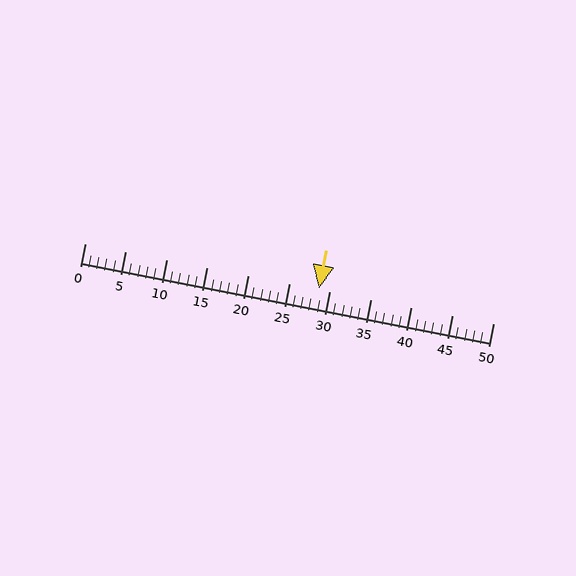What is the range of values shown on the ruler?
The ruler shows values from 0 to 50.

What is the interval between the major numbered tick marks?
The major tick marks are spaced 5 units apart.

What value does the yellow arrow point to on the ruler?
The yellow arrow points to approximately 29.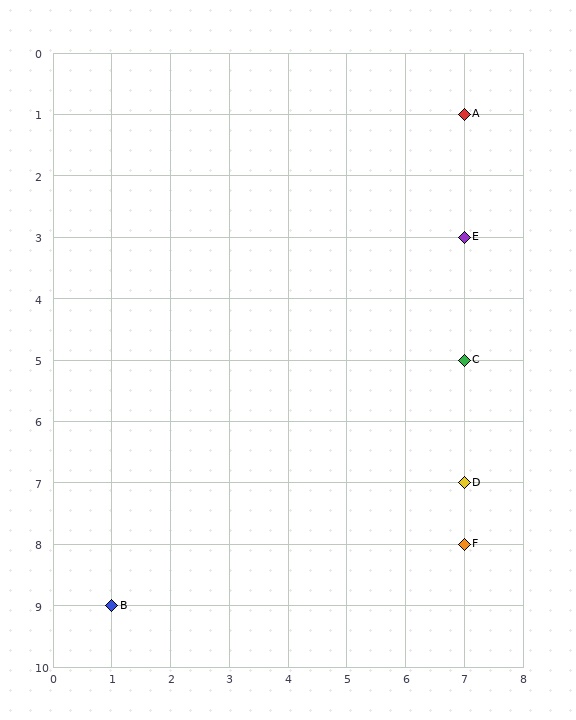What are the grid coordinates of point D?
Point D is at grid coordinates (7, 7).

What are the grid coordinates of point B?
Point B is at grid coordinates (1, 9).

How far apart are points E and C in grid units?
Points E and C are 2 rows apart.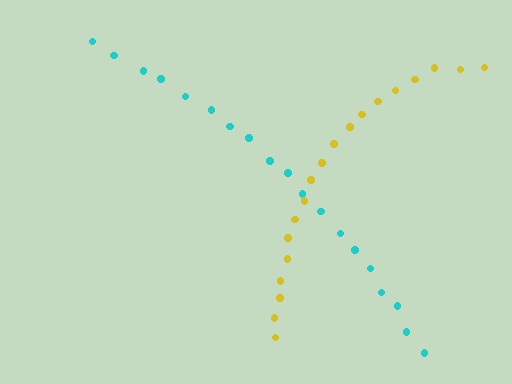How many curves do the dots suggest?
There are 2 distinct paths.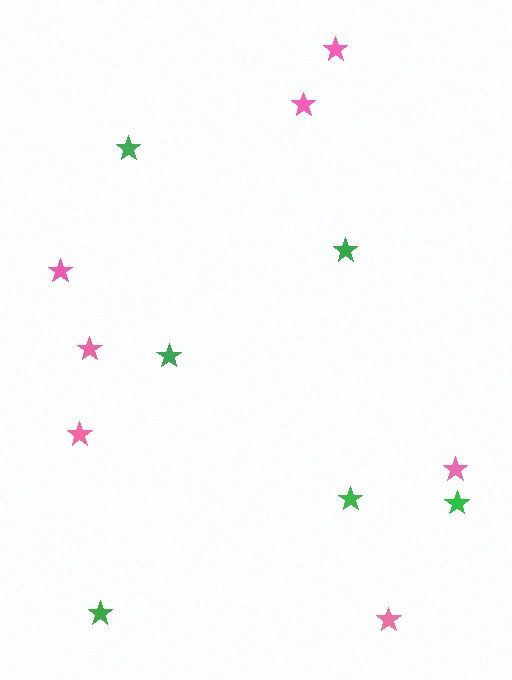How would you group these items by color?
There are 2 groups: one group of pink stars (7) and one group of green stars (6).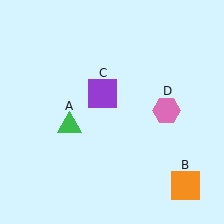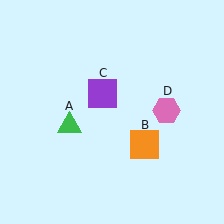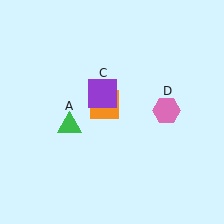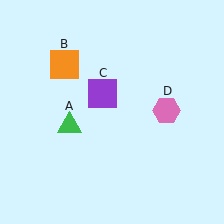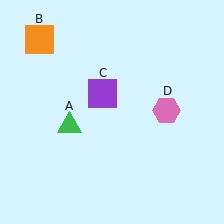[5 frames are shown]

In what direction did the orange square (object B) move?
The orange square (object B) moved up and to the left.